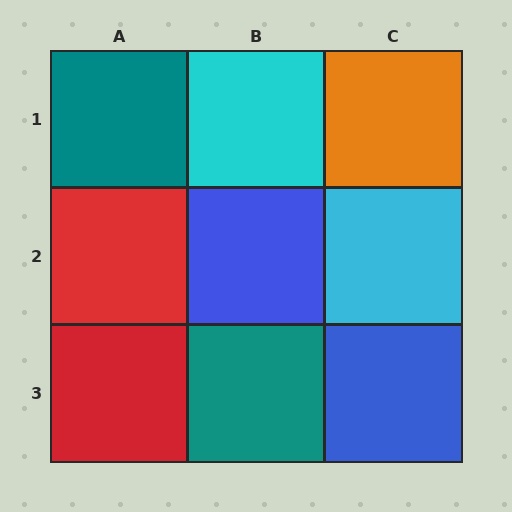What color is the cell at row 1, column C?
Orange.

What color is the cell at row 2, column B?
Blue.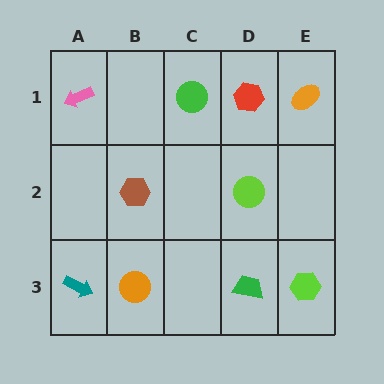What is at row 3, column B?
An orange circle.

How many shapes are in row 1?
4 shapes.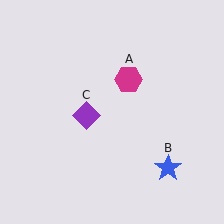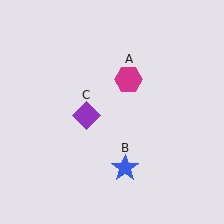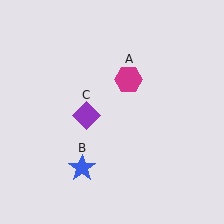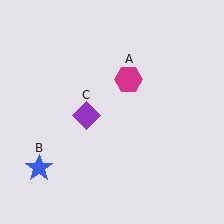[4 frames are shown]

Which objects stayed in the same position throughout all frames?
Magenta hexagon (object A) and purple diamond (object C) remained stationary.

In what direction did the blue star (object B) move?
The blue star (object B) moved left.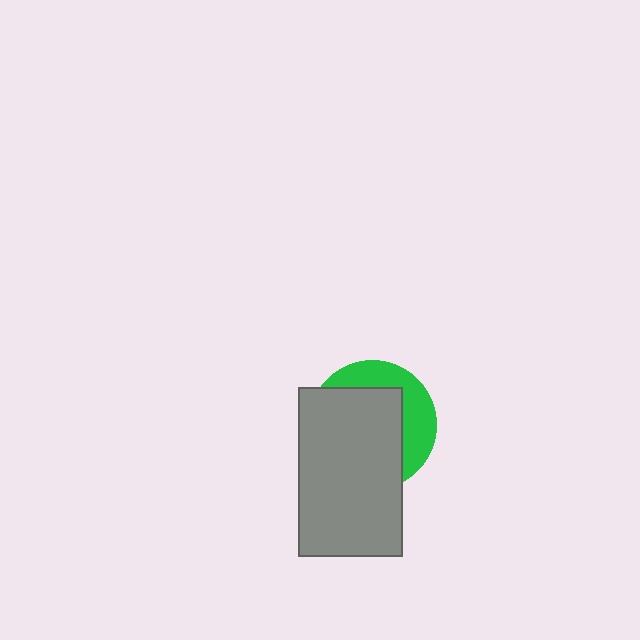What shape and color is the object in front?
The object in front is a gray rectangle.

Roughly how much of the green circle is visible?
A small part of it is visible (roughly 34%).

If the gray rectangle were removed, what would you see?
You would see the complete green circle.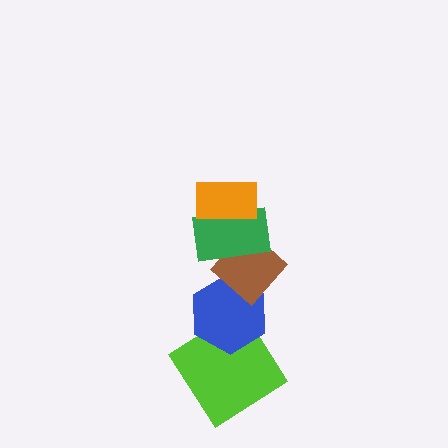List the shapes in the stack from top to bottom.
From top to bottom: the orange rectangle, the green rectangle, the brown diamond, the blue hexagon, the lime diamond.